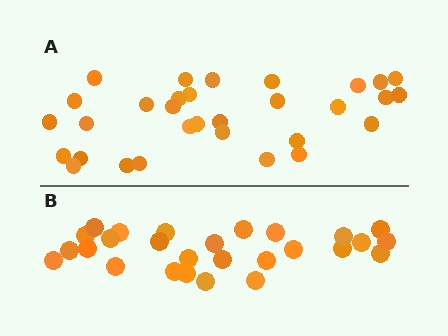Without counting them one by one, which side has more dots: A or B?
Region A (the top region) has more dots.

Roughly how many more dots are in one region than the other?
Region A has about 4 more dots than region B.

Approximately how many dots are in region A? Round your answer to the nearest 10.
About 30 dots. (The exact count is 31, which rounds to 30.)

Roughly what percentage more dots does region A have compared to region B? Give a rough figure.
About 15% more.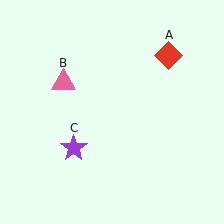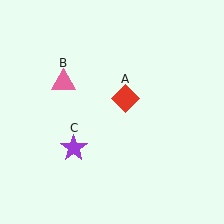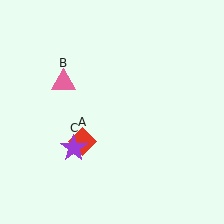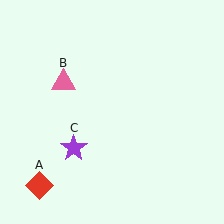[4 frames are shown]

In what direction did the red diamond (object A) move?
The red diamond (object A) moved down and to the left.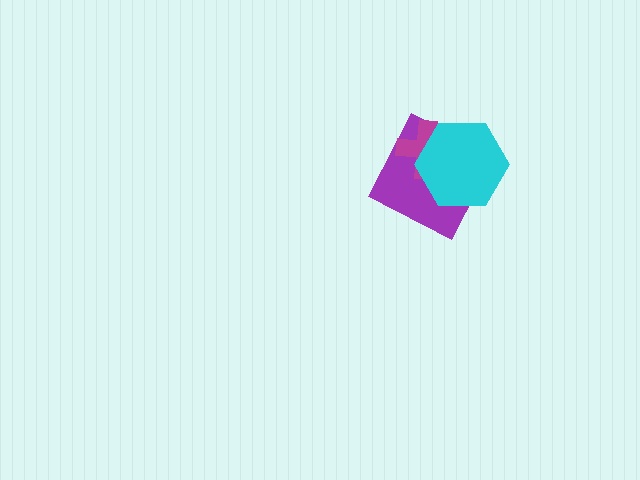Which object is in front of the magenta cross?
The cyan hexagon is in front of the magenta cross.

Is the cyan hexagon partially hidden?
No, no other shape covers it.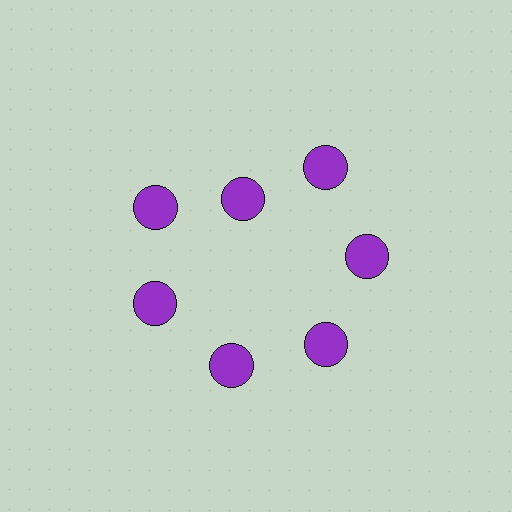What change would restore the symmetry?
The symmetry would be restored by moving it outward, back onto the ring so that all 7 circles sit at equal angles and equal distance from the center.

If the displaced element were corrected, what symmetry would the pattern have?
It would have 7-fold rotational symmetry — the pattern would map onto itself every 51 degrees.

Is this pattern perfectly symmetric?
No. The 7 purple circles are arranged in a ring, but one element near the 12 o'clock position is pulled inward toward the center, breaking the 7-fold rotational symmetry.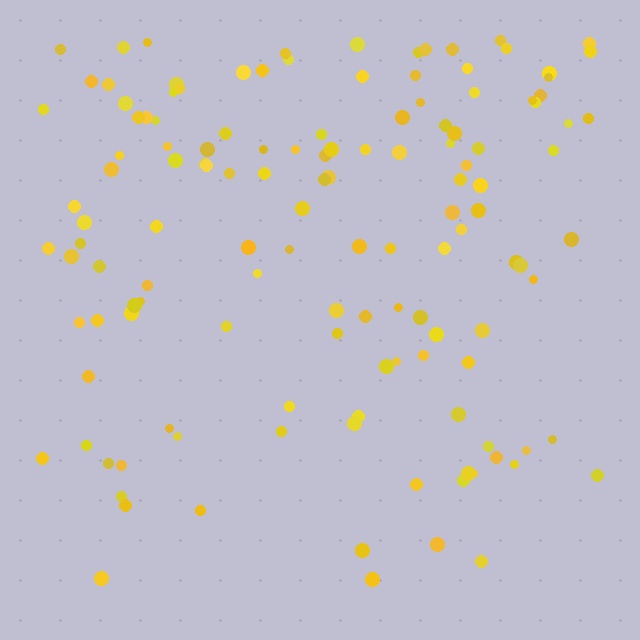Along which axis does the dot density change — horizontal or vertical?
Vertical.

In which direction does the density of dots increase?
From bottom to top, with the top side densest.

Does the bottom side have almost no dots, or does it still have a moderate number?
Still a moderate number, just noticeably fewer than the top.